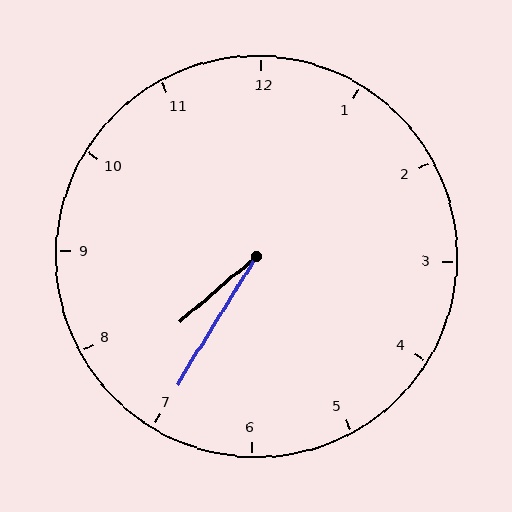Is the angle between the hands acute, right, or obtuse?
It is acute.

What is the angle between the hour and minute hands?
Approximately 18 degrees.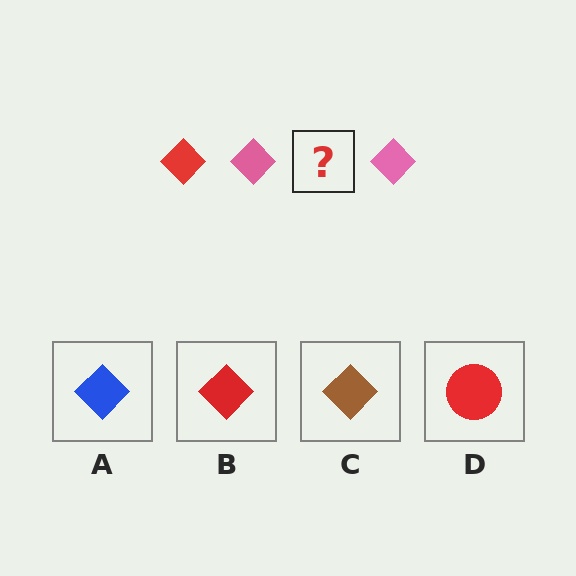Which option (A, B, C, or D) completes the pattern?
B.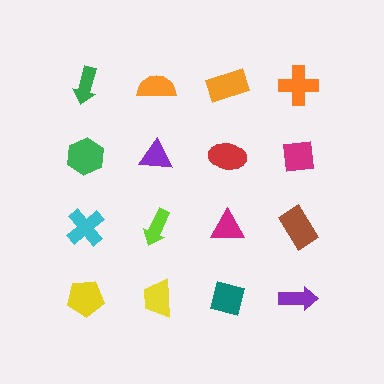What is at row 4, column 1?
A yellow pentagon.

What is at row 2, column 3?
A red ellipse.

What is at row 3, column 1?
A cyan cross.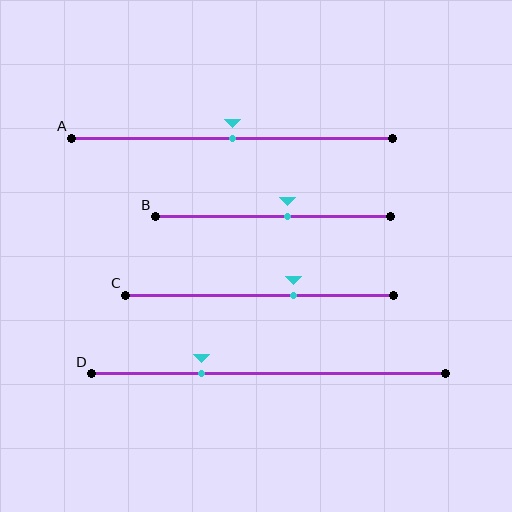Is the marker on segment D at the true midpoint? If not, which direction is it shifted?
No, the marker on segment D is shifted to the left by about 19% of the segment length.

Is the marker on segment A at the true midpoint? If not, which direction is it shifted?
Yes, the marker on segment A is at the true midpoint.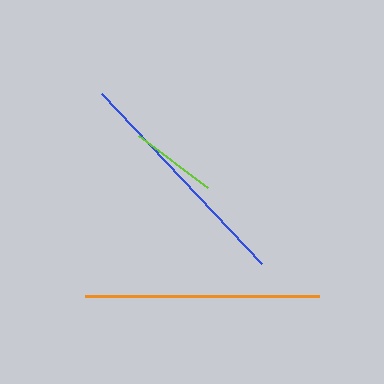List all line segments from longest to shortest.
From longest to shortest: orange, blue, lime.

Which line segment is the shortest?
The lime line is the shortest at approximately 87 pixels.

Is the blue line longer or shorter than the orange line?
The orange line is longer than the blue line.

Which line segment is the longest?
The orange line is the longest at approximately 234 pixels.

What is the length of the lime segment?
The lime segment is approximately 87 pixels long.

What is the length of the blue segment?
The blue segment is approximately 234 pixels long.